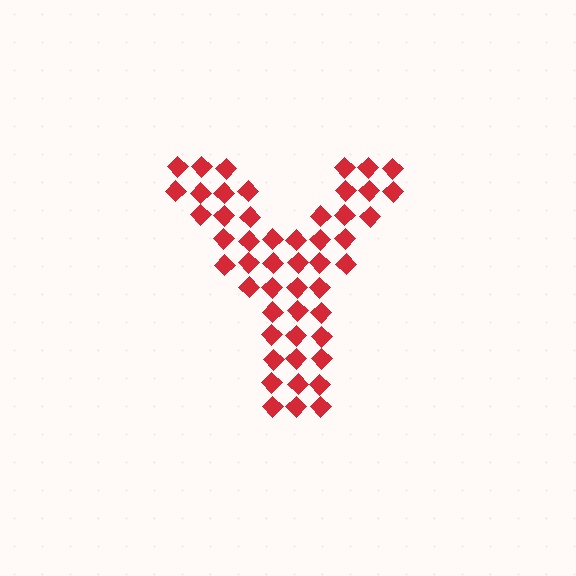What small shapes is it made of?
It is made of small diamonds.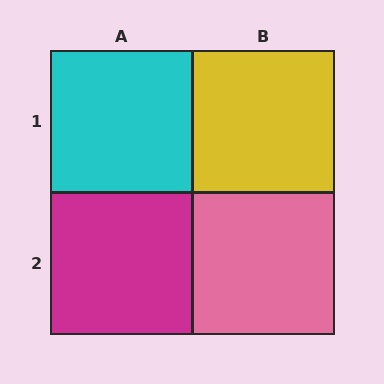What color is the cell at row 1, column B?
Yellow.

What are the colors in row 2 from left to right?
Magenta, pink.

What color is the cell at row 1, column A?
Cyan.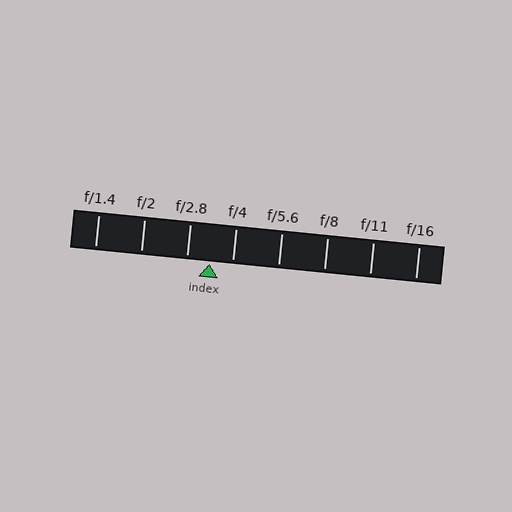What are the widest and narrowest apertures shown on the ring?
The widest aperture shown is f/1.4 and the narrowest is f/16.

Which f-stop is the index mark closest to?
The index mark is closest to f/4.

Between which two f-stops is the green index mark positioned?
The index mark is between f/2.8 and f/4.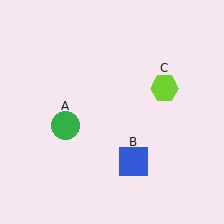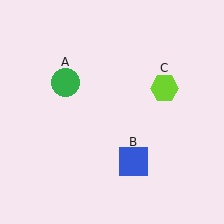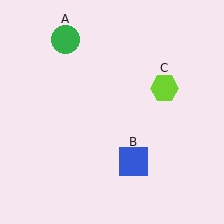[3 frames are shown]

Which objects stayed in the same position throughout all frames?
Blue square (object B) and lime hexagon (object C) remained stationary.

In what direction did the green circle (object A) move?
The green circle (object A) moved up.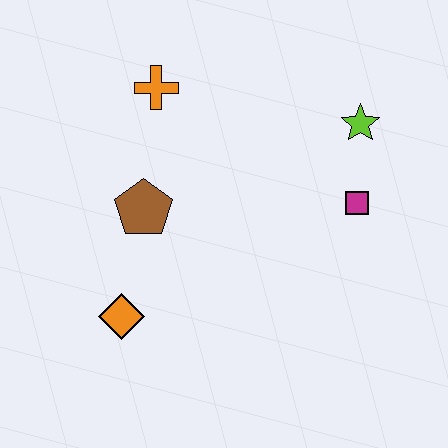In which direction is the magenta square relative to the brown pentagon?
The magenta square is to the right of the brown pentagon.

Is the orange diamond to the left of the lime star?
Yes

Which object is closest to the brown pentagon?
The orange diamond is closest to the brown pentagon.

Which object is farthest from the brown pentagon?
The lime star is farthest from the brown pentagon.